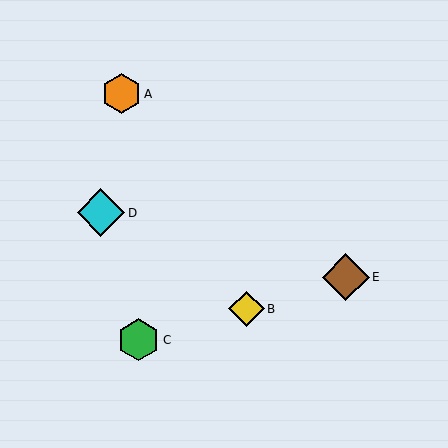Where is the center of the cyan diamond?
The center of the cyan diamond is at (101, 213).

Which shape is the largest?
The cyan diamond (labeled D) is the largest.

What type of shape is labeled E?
Shape E is a brown diamond.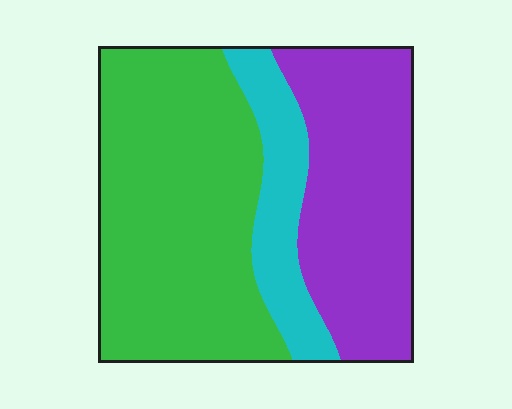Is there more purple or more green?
Green.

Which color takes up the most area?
Green, at roughly 50%.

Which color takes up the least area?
Cyan, at roughly 15%.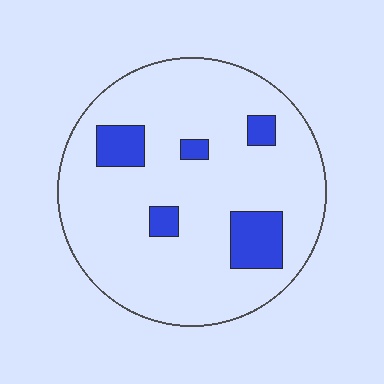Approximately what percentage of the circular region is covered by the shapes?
Approximately 15%.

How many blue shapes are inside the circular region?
5.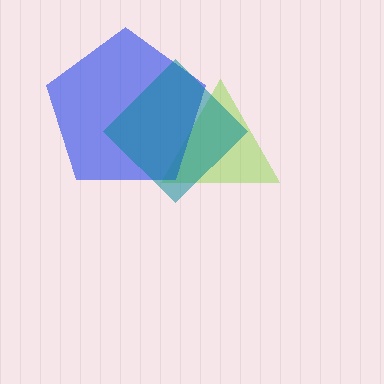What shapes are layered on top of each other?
The layered shapes are: a lime triangle, a blue pentagon, a teal diamond.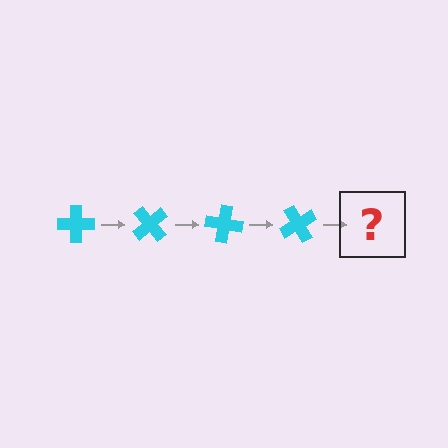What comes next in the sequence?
The next element should be a cyan cross rotated 200 degrees.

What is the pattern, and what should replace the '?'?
The pattern is that the cross rotates 50 degrees each step. The '?' should be a cyan cross rotated 200 degrees.